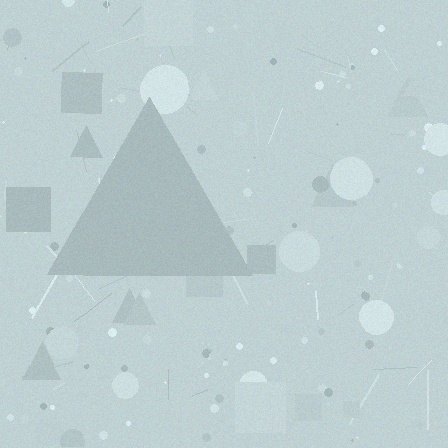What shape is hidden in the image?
A triangle is hidden in the image.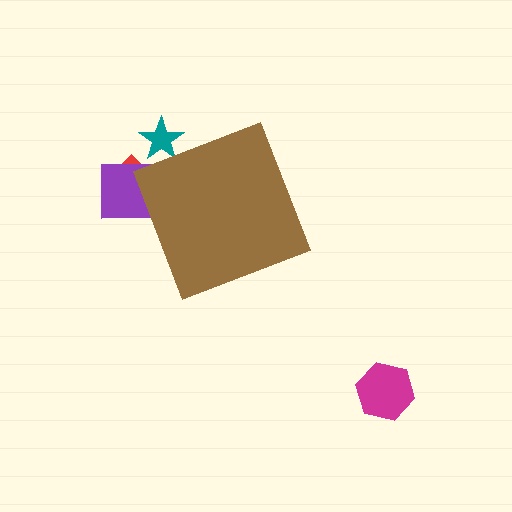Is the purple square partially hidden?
Yes, the purple square is partially hidden behind the brown diamond.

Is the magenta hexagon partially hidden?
No, the magenta hexagon is fully visible.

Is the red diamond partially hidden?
Yes, the red diamond is partially hidden behind the brown diamond.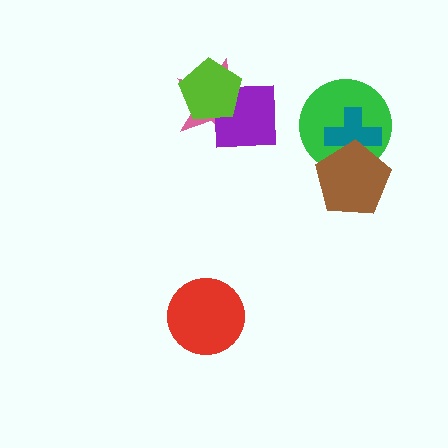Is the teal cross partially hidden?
Yes, it is partially covered by another shape.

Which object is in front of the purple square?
The lime pentagon is in front of the purple square.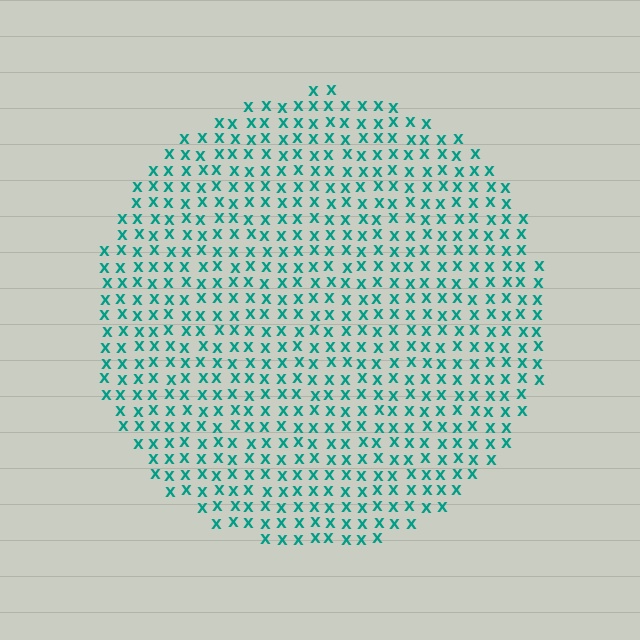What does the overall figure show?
The overall figure shows a circle.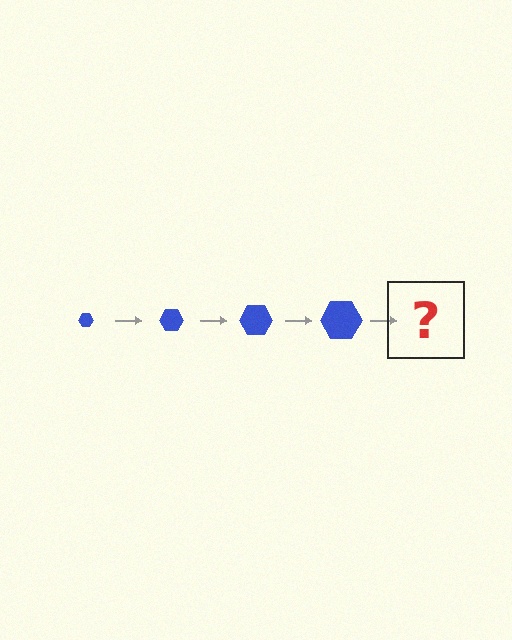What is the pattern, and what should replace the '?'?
The pattern is that the hexagon gets progressively larger each step. The '?' should be a blue hexagon, larger than the previous one.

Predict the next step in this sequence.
The next step is a blue hexagon, larger than the previous one.